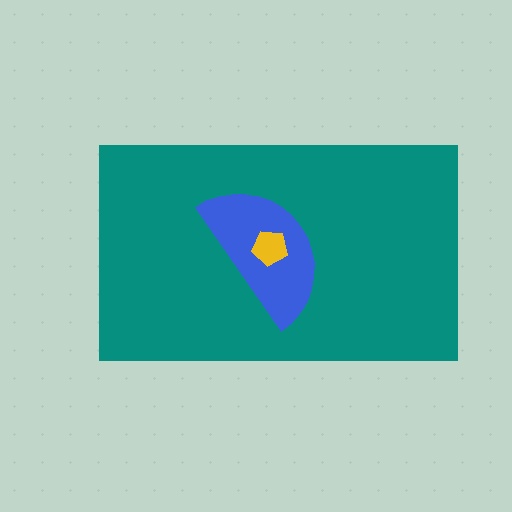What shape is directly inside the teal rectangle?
The blue semicircle.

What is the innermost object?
The yellow pentagon.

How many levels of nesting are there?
3.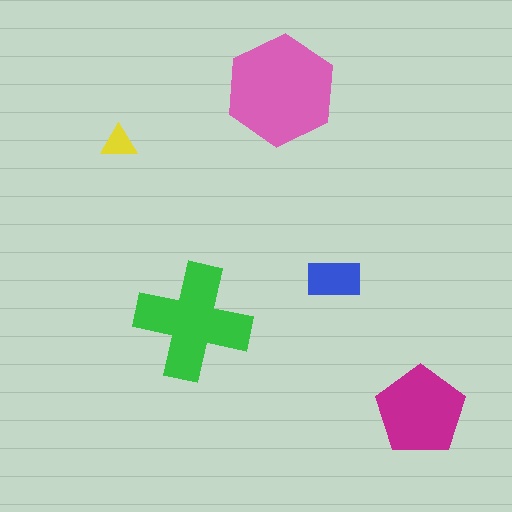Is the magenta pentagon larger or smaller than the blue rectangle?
Larger.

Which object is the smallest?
The yellow triangle.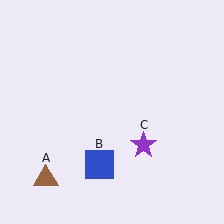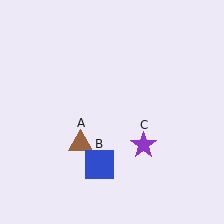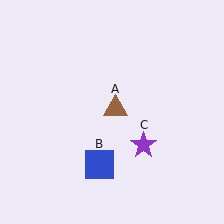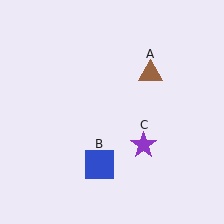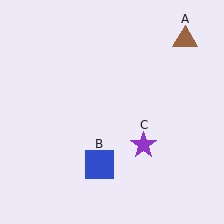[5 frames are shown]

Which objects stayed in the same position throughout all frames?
Blue square (object B) and purple star (object C) remained stationary.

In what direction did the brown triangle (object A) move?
The brown triangle (object A) moved up and to the right.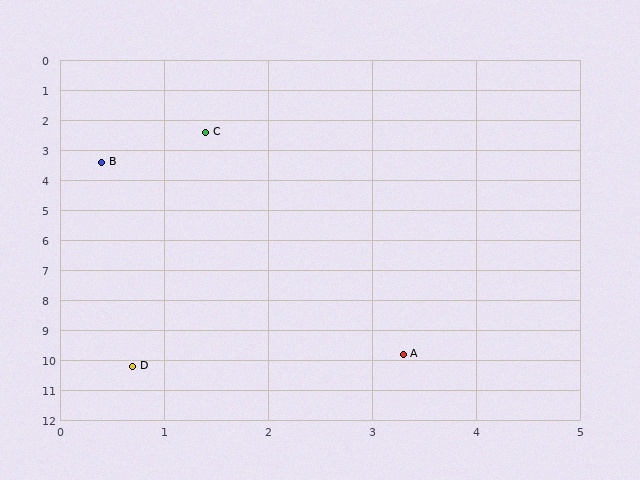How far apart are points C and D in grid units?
Points C and D are about 7.8 grid units apart.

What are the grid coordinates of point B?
Point B is at approximately (0.4, 3.4).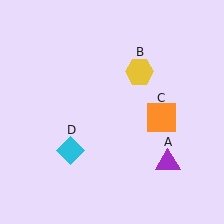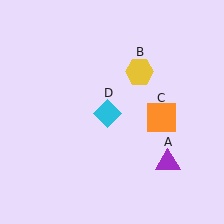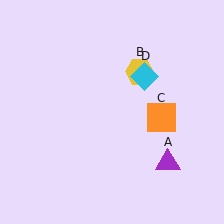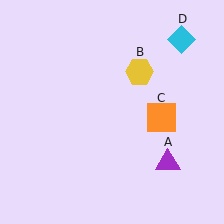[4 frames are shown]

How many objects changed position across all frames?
1 object changed position: cyan diamond (object D).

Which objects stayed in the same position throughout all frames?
Purple triangle (object A) and yellow hexagon (object B) and orange square (object C) remained stationary.